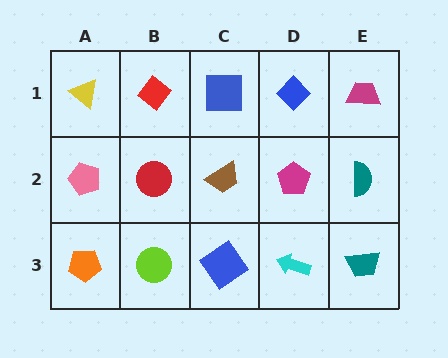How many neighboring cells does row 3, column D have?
3.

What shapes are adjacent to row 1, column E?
A teal semicircle (row 2, column E), a blue diamond (row 1, column D).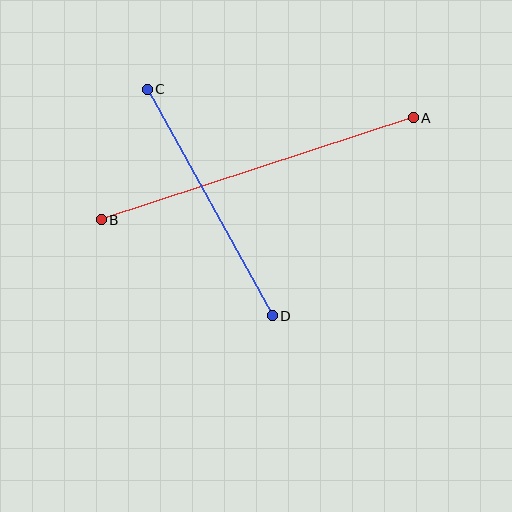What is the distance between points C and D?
The distance is approximately 259 pixels.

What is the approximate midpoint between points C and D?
The midpoint is at approximately (210, 203) pixels.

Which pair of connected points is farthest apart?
Points A and B are farthest apart.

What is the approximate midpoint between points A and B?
The midpoint is at approximately (257, 169) pixels.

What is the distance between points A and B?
The distance is approximately 328 pixels.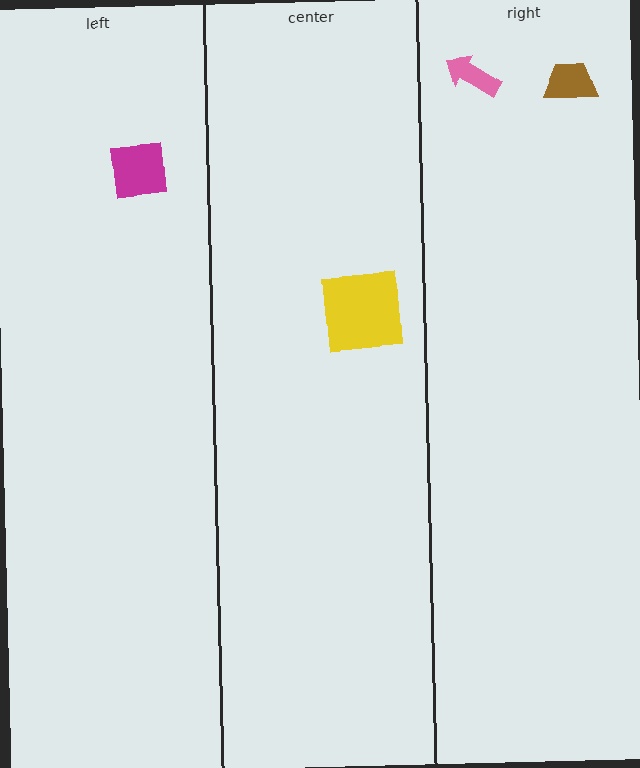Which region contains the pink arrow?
The right region.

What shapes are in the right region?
The brown trapezoid, the pink arrow.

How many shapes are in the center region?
1.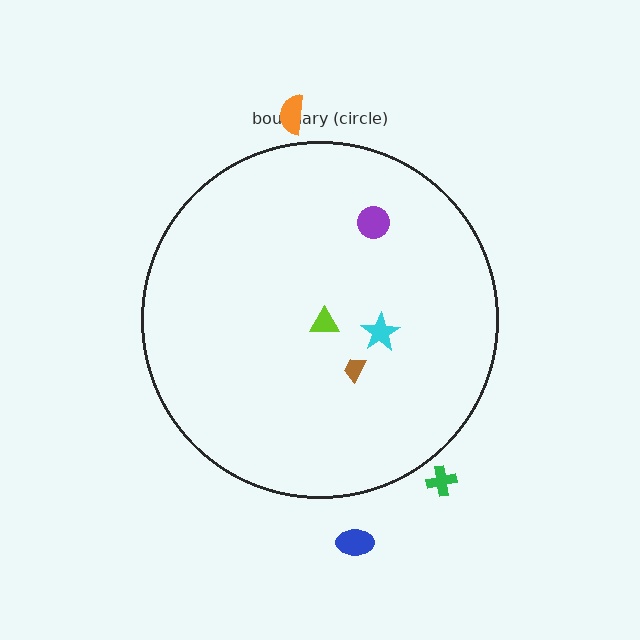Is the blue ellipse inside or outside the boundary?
Outside.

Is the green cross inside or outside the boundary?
Outside.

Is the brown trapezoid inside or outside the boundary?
Inside.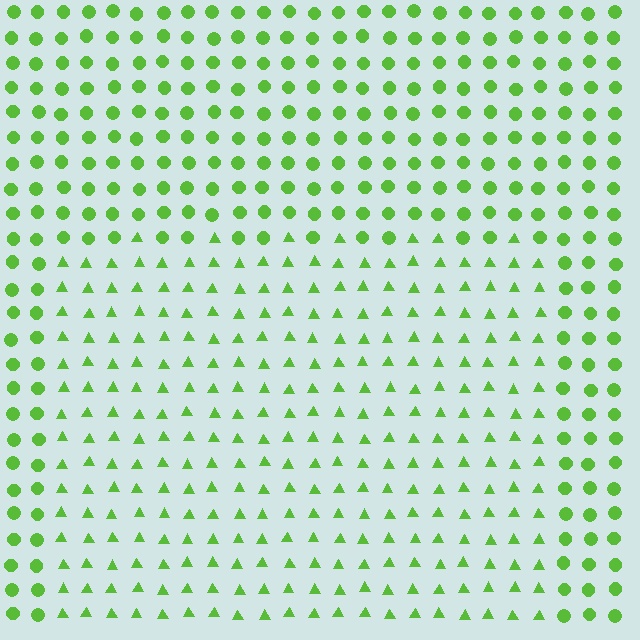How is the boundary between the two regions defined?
The boundary is defined by a change in element shape: triangles inside vs. circles outside. All elements share the same color and spacing.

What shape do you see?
I see a rectangle.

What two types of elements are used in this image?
The image uses triangles inside the rectangle region and circles outside it.